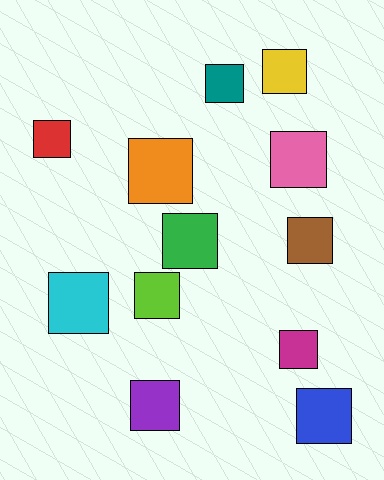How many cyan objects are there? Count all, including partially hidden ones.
There is 1 cyan object.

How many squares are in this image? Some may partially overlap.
There are 12 squares.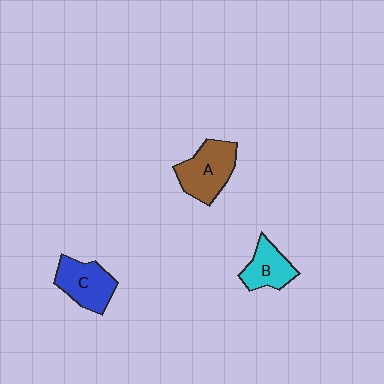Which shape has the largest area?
Shape A (brown).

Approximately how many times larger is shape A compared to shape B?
Approximately 1.4 times.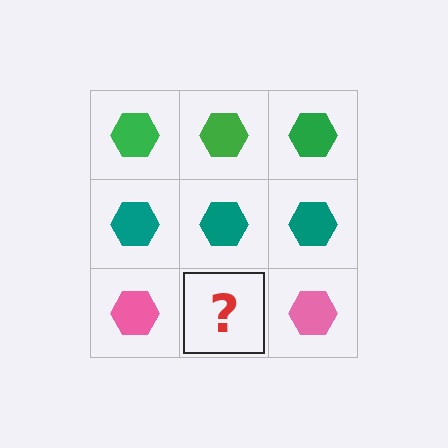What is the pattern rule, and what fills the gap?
The rule is that each row has a consistent color. The gap should be filled with a pink hexagon.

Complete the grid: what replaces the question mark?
The question mark should be replaced with a pink hexagon.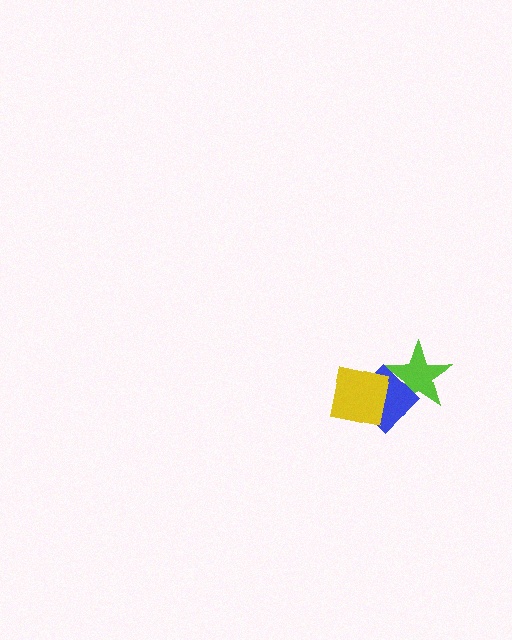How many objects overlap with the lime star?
2 objects overlap with the lime star.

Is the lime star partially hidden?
Yes, it is partially covered by another shape.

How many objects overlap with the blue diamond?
2 objects overlap with the blue diamond.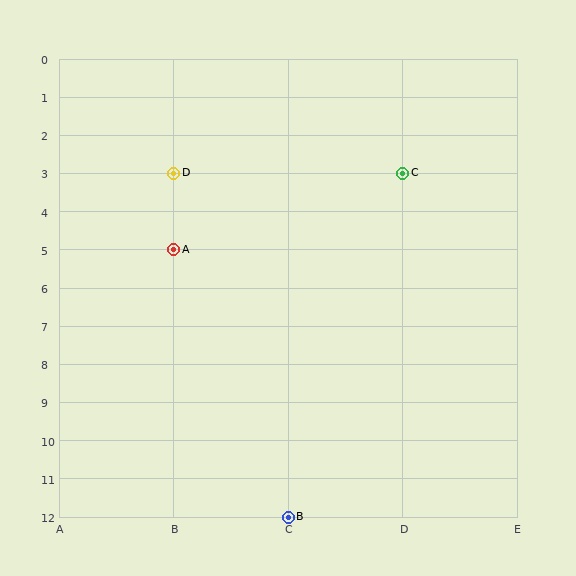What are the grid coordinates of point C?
Point C is at grid coordinates (D, 3).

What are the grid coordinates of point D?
Point D is at grid coordinates (B, 3).